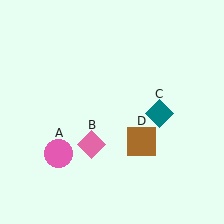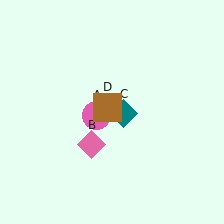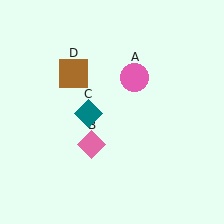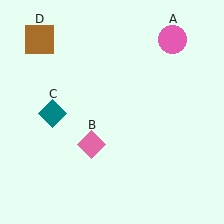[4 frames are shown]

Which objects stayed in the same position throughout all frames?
Pink diamond (object B) remained stationary.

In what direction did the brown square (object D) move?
The brown square (object D) moved up and to the left.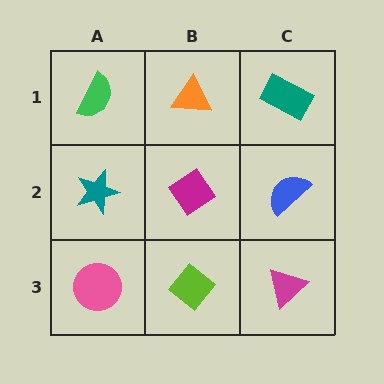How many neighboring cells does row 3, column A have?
2.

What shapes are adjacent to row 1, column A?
A teal star (row 2, column A), an orange triangle (row 1, column B).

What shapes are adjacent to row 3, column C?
A blue semicircle (row 2, column C), a lime diamond (row 3, column B).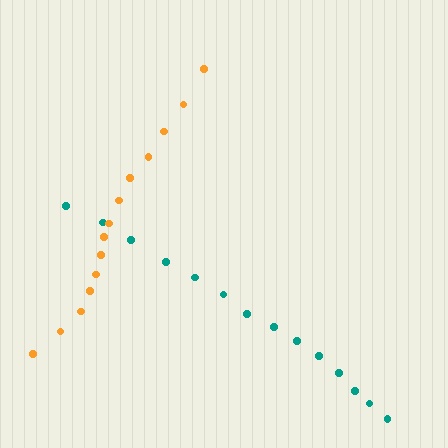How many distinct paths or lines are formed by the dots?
There are 2 distinct paths.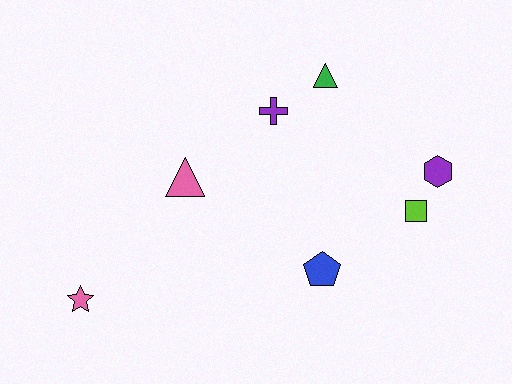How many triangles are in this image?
There are 2 triangles.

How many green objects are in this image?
There is 1 green object.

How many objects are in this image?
There are 7 objects.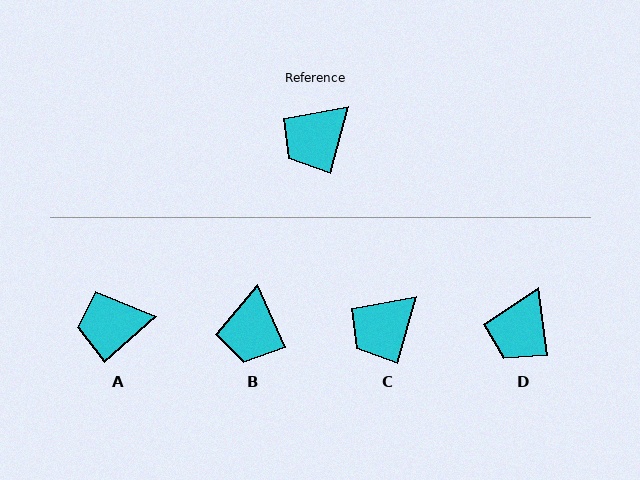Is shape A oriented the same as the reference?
No, it is off by about 33 degrees.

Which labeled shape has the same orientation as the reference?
C.